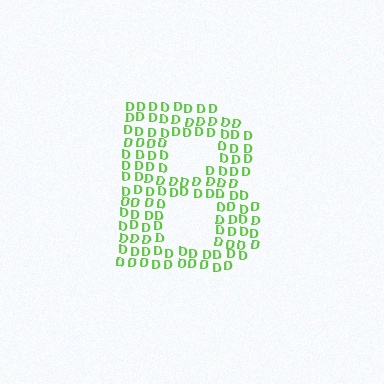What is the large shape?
The large shape is the letter B.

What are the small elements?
The small elements are letter D's.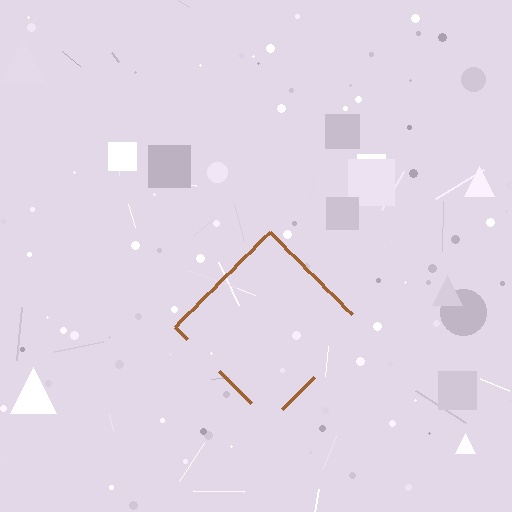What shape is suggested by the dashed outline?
The dashed outline suggests a diamond.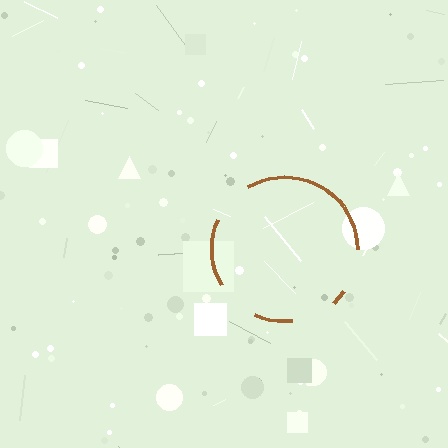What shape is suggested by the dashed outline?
The dashed outline suggests a circle.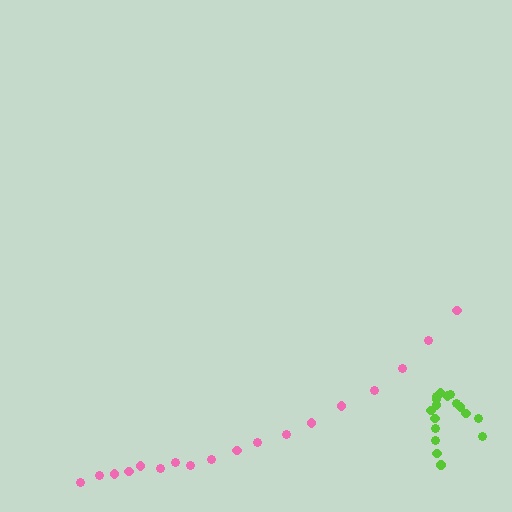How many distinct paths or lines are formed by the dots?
There are 2 distinct paths.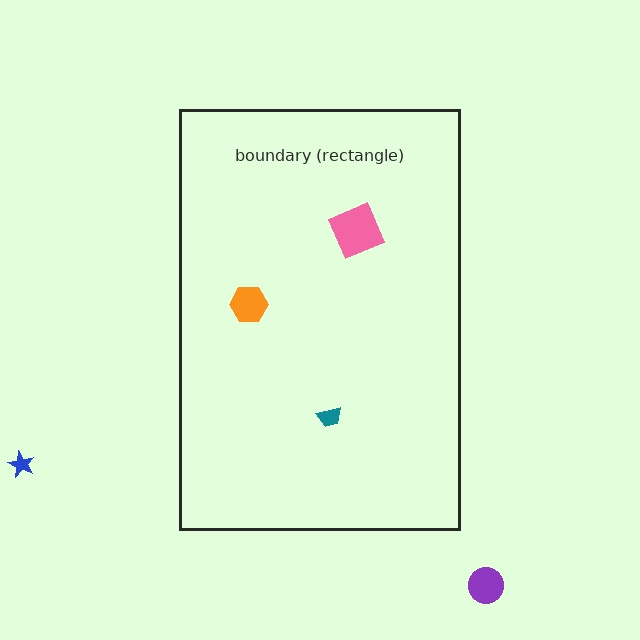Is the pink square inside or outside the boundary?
Inside.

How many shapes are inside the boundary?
3 inside, 2 outside.